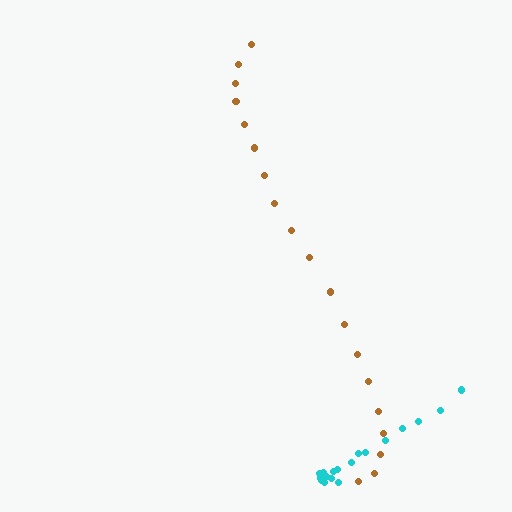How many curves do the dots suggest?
There are 2 distinct paths.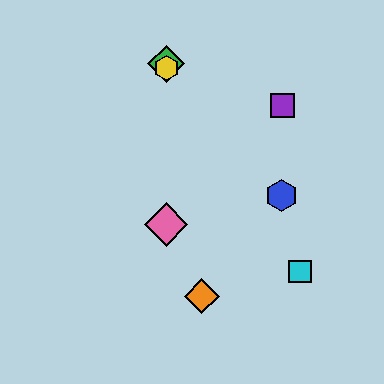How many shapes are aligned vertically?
4 shapes (the red hexagon, the green diamond, the yellow hexagon, the pink diamond) are aligned vertically.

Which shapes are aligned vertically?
The red hexagon, the green diamond, the yellow hexagon, the pink diamond are aligned vertically.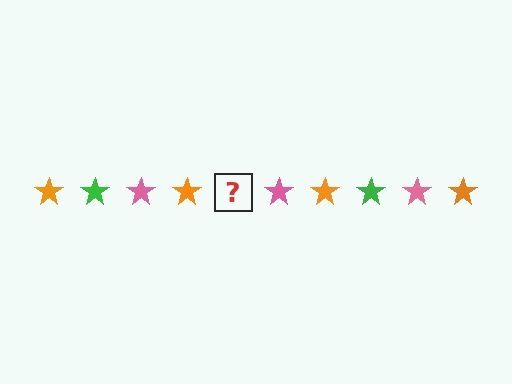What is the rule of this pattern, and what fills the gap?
The rule is that the pattern cycles through orange, green, pink stars. The gap should be filled with a green star.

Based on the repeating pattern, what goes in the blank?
The blank should be a green star.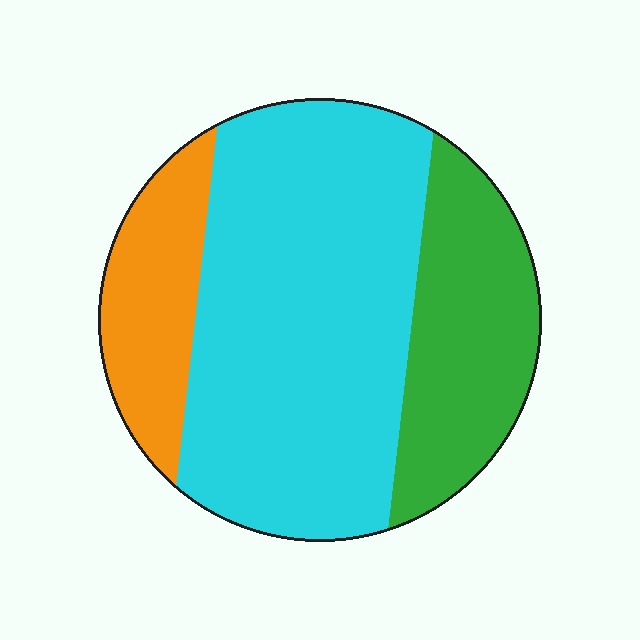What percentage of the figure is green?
Green takes up less than a quarter of the figure.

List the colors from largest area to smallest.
From largest to smallest: cyan, green, orange.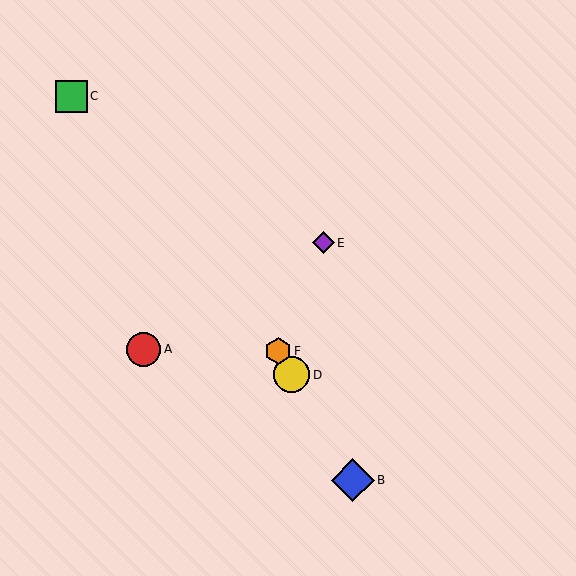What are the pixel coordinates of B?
Object B is at (353, 480).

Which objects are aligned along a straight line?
Objects B, D, F are aligned along a straight line.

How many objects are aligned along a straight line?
3 objects (B, D, F) are aligned along a straight line.